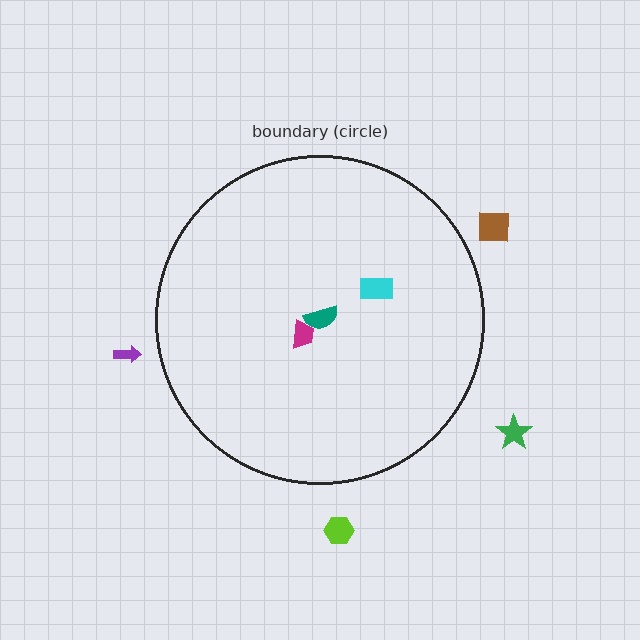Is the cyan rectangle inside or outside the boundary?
Inside.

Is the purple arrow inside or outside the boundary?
Outside.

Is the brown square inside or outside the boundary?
Outside.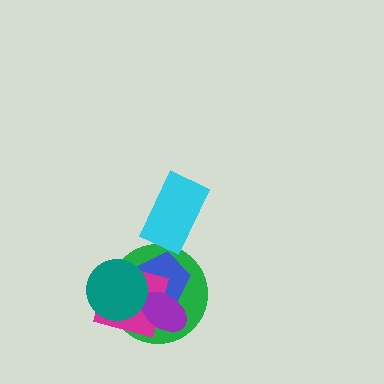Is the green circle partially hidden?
Yes, it is partially covered by another shape.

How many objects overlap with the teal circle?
3 objects overlap with the teal circle.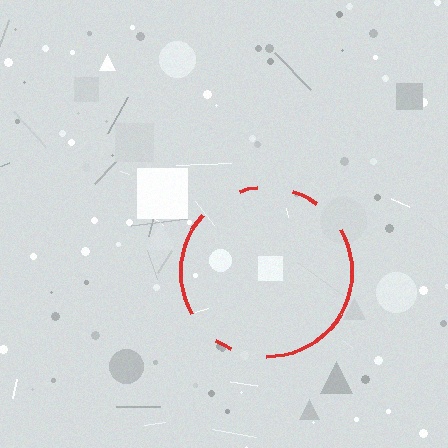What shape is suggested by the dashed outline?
The dashed outline suggests a circle.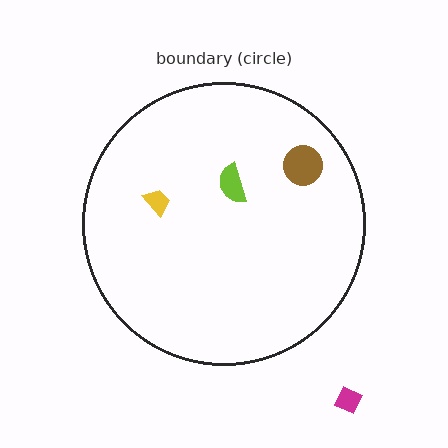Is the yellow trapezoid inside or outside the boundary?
Inside.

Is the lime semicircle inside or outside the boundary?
Inside.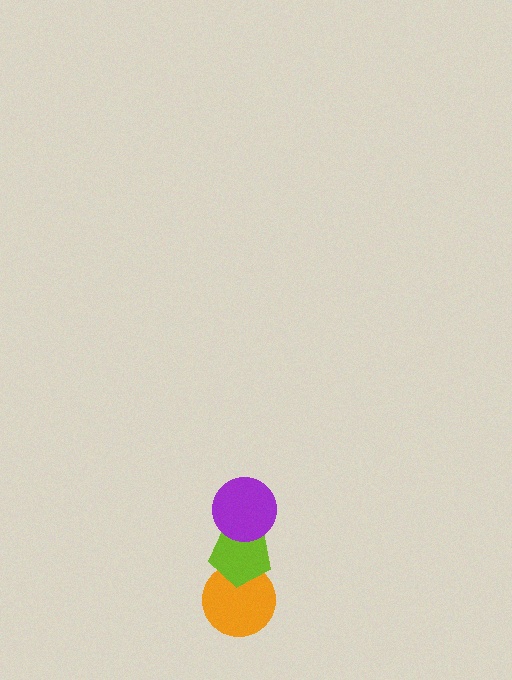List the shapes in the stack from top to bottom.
From top to bottom: the purple circle, the lime pentagon, the orange circle.